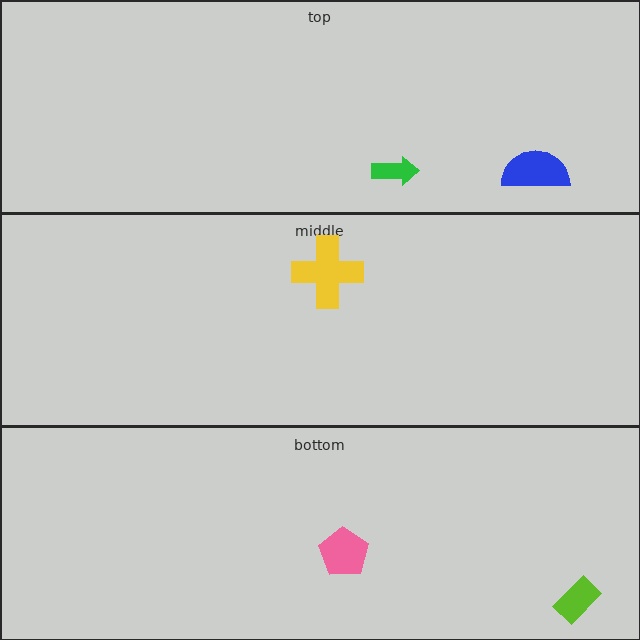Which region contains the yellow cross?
The middle region.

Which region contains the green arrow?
The top region.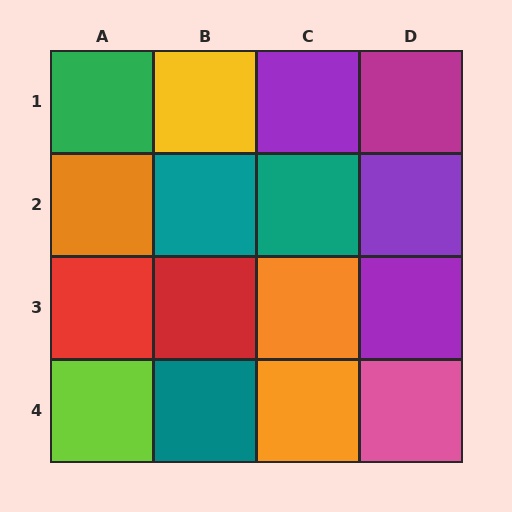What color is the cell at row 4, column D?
Pink.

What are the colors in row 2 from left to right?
Orange, teal, teal, purple.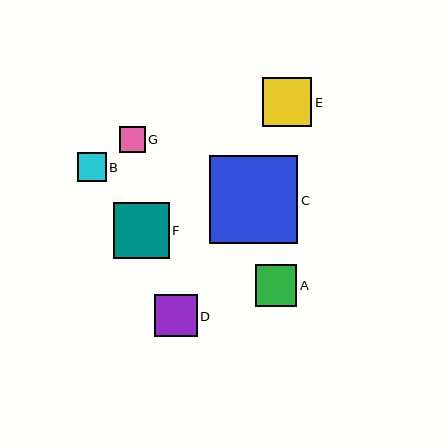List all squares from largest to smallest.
From largest to smallest: C, F, E, D, A, B, G.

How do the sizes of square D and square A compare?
Square D and square A are approximately the same size.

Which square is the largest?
Square C is the largest with a size of approximately 89 pixels.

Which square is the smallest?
Square G is the smallest with a size of approximately 26 pixels.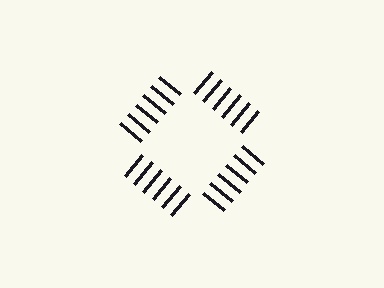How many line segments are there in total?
24 — 6 along each of the 4 edges.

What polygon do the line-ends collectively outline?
An illusory square — the line segments terminate on its edges but no continuous stroke is drawn.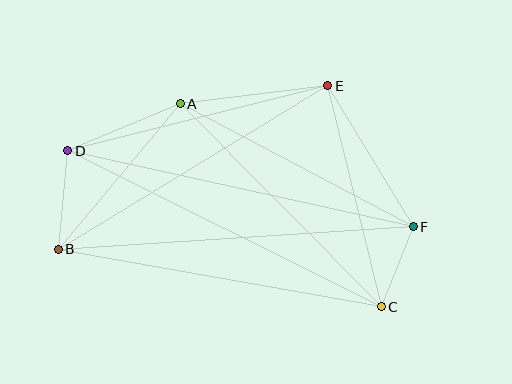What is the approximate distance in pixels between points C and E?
The distance between C and E is approximately 227 pixels.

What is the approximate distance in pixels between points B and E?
The distance between B and E is approximately 315 pixels.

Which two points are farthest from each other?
Points B and F are farthest from each other.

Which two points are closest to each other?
Points C and F are closest to each other.